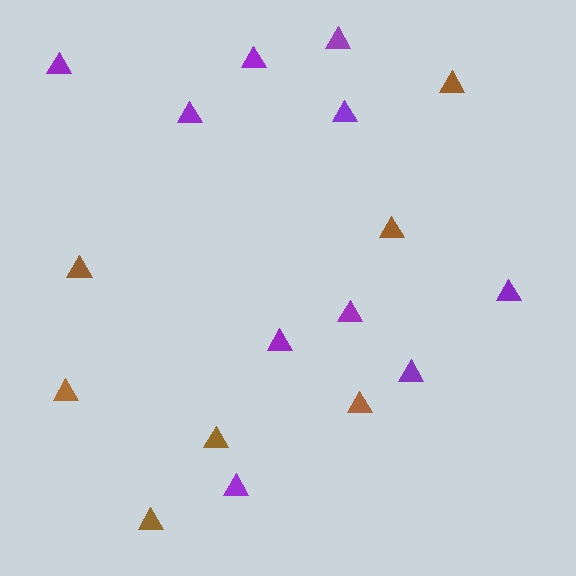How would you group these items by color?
There are 2 groups: one group of brown triangles (7) and one group of purple triangles (10).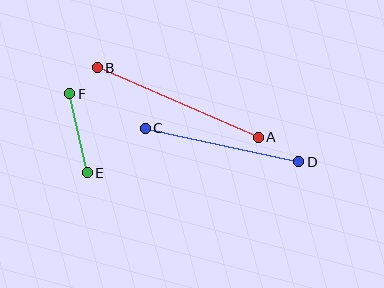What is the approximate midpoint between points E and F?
The midpoint is at approximately (78, 133) pixels.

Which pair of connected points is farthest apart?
Points A and B are farthest apart.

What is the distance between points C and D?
The distance is approximately 157 pixels.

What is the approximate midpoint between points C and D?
The midpoint is at approximately (222, 145) pixels.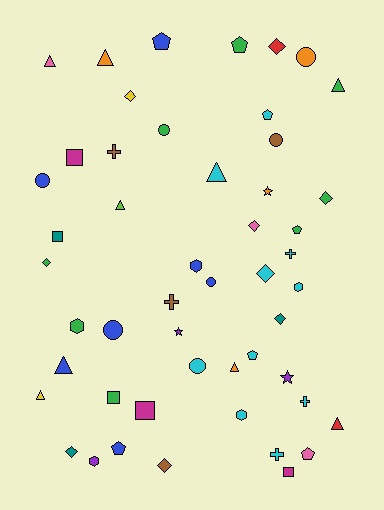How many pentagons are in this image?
There are 7 pentagons.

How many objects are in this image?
There are 50 objects.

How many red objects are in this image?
There are 2 red objects.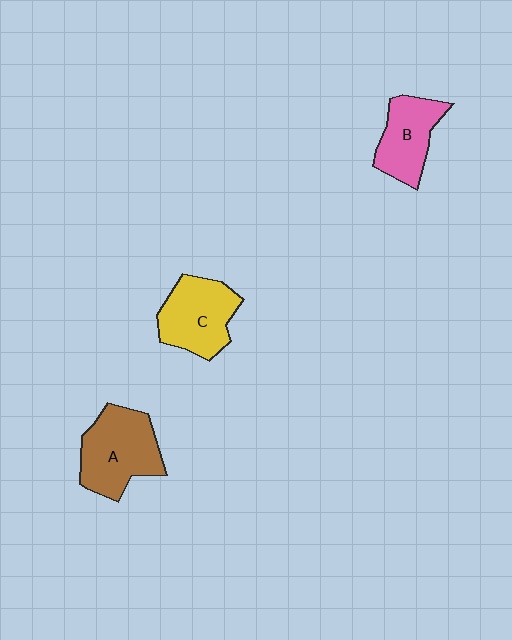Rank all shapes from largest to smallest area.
From largest to smallest: A (brown), C (yellow), B (pink).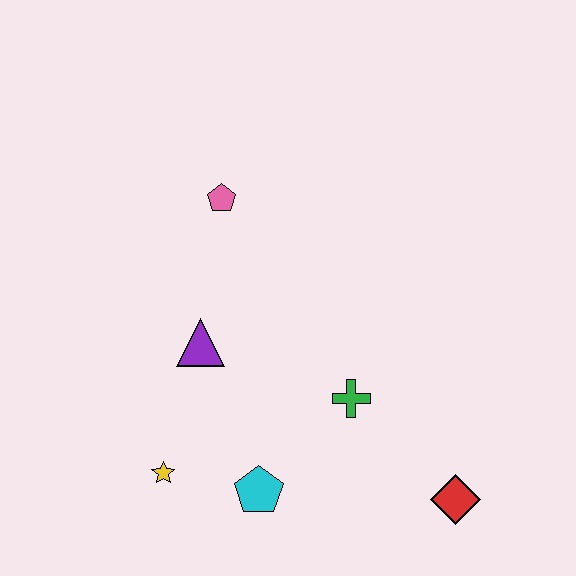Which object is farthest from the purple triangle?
The red diamond is farthest from the purple triangle.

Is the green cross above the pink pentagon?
No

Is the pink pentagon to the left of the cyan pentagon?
Yes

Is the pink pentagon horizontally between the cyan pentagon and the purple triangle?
Yes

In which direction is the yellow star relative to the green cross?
The yellow star is to the left of the green cross.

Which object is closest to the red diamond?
The green cross is closest to the red diamond.